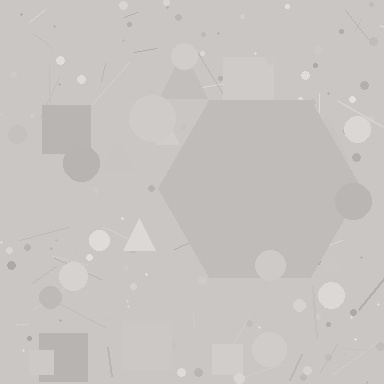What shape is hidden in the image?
A hexagon is hidden in the image.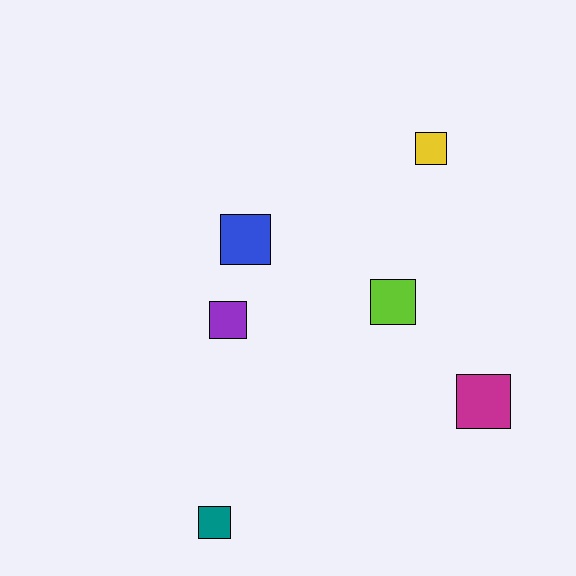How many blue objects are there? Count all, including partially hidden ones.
There is 1 blue object.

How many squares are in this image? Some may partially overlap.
There are 6 squares.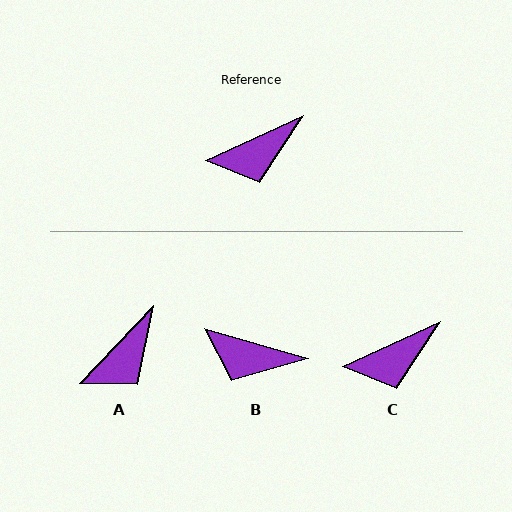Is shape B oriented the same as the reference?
No, it is off by about 41 degrees.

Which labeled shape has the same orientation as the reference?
C.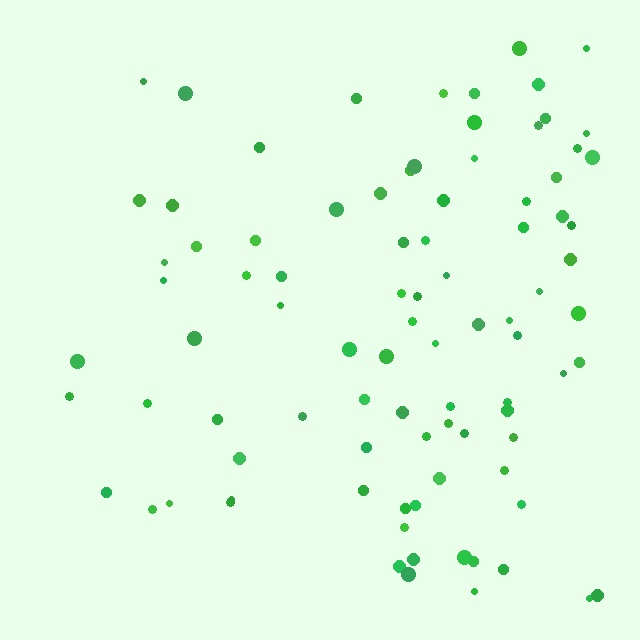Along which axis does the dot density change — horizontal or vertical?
Horizontal.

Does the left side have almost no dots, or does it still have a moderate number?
Still a moderate number, just noticeably fewer than the right.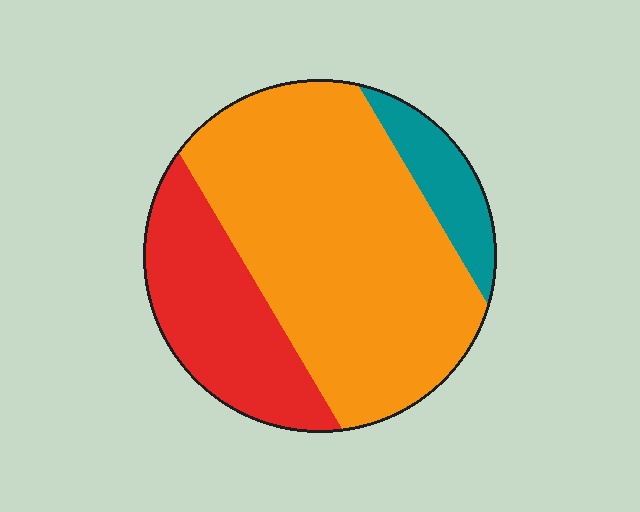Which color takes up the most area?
Orange, at roughly 65%.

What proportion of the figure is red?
Red covers around 25% of the figure.